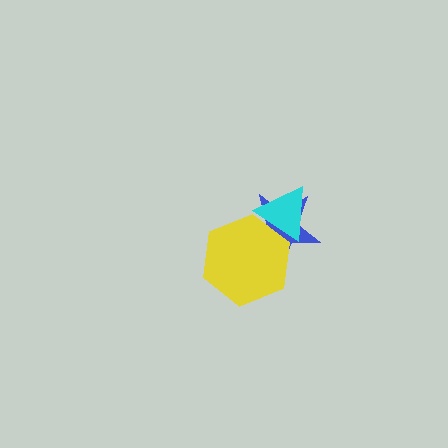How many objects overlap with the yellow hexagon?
2 objects overlap with the yellow hexagon.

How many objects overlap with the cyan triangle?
2 objects overlap with the cyan triangle.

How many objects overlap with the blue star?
2 objects overlap with the blue star.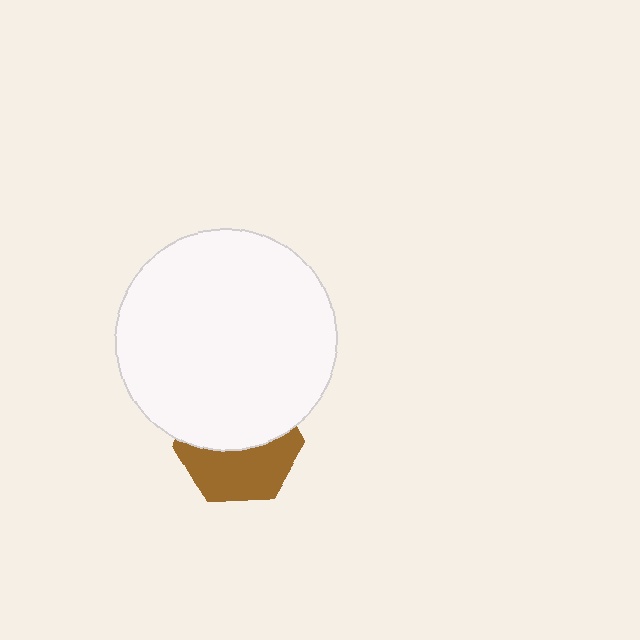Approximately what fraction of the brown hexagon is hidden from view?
Roughly 51% of the brown hexagon is hidden behind the white circle.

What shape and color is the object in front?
The object in front is a white circle.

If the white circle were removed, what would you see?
You would see the complete brown hexagon.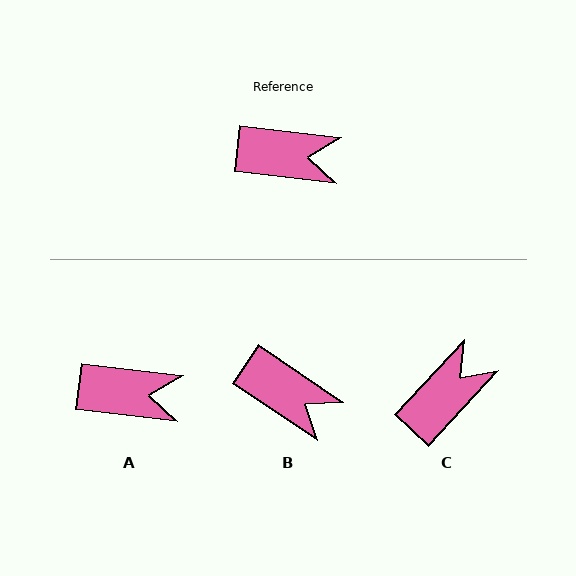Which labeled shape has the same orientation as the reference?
A.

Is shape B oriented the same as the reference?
No, it is off by about 27 degrees.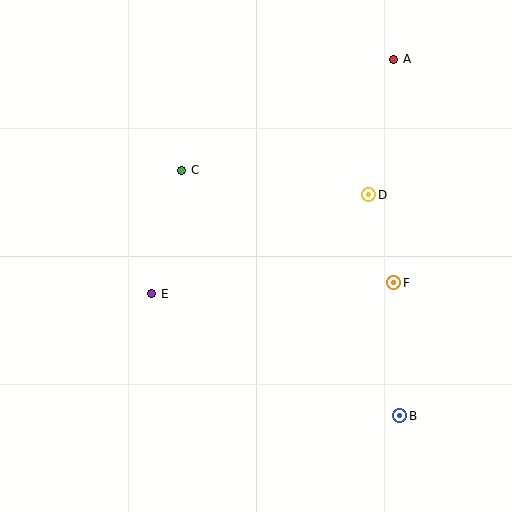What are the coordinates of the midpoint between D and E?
The midpoint between D and E is at (260, 244).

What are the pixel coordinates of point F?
Point F is at (394, 283).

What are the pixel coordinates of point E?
Point E is at (152, 294).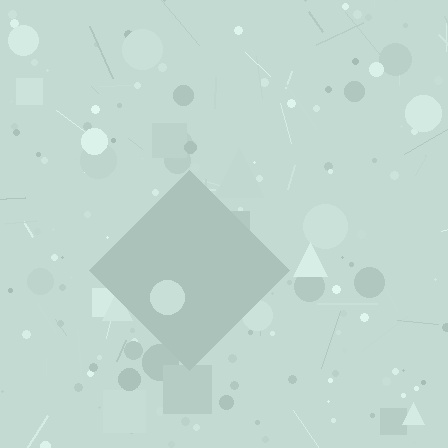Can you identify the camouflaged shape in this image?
The camouflaged shape is a diamond.